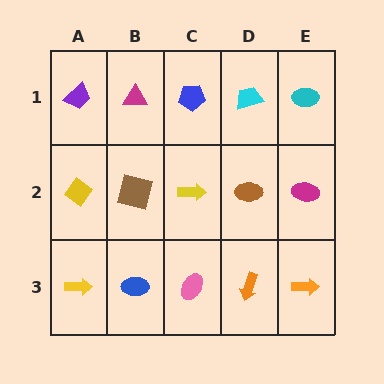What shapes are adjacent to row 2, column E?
A cyan ellipse (row 1, column E), an orange arrow (row 3, column E), a brown ellipse (row 2, column D).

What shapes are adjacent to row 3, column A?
A yellow diamond (row 2, column A), a blue ellipse (row 3, column B).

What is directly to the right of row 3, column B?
A pink ellipse.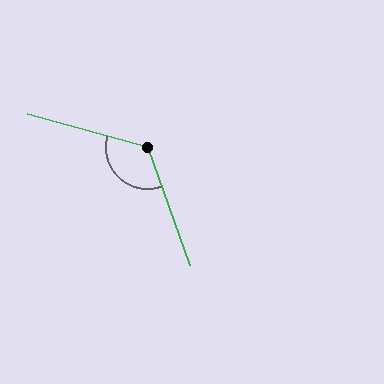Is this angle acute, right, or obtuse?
It is obtuse.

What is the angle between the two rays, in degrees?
Approximately 125 degrees.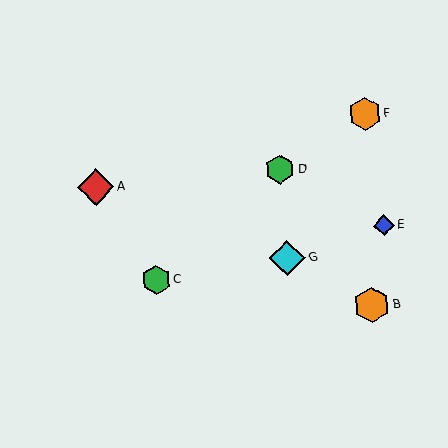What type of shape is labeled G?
Shape G is a cyan diamond.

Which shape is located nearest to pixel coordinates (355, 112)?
The orange hexagon (labeled F) at (365, 114) is nearest to that location.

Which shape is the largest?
The red diamond (labeled A) is the largest.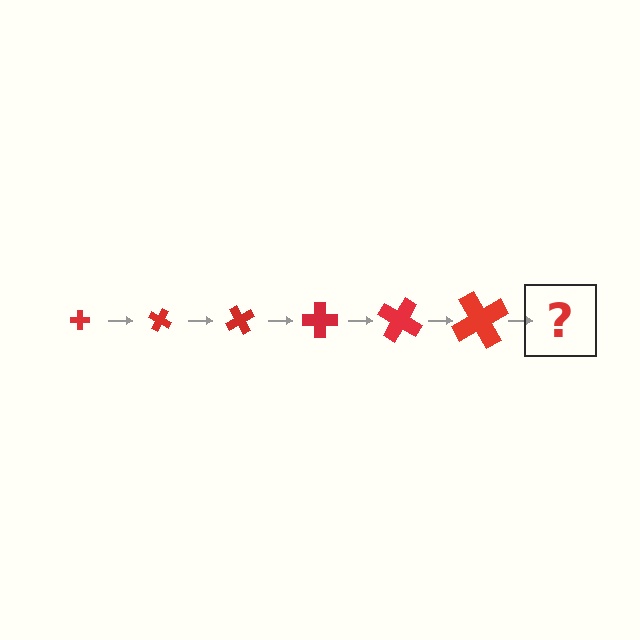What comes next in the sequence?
The next element should be a cross, larger than the previous one and rotated 180 degrees from the start.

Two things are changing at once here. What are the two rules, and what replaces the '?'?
The two rules are that the cross grows larger each step and it rotates 30 degrees each step. The '?' should be a cross, larger than the previous one and rotated 180 degrees from the start.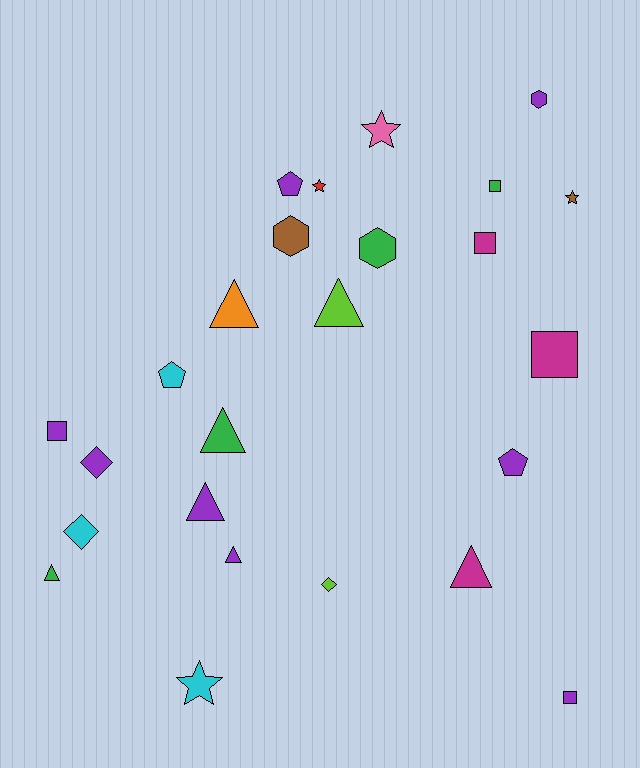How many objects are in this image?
There are 25 objects.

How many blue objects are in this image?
There are no blue objects.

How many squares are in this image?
There are 5 squares.